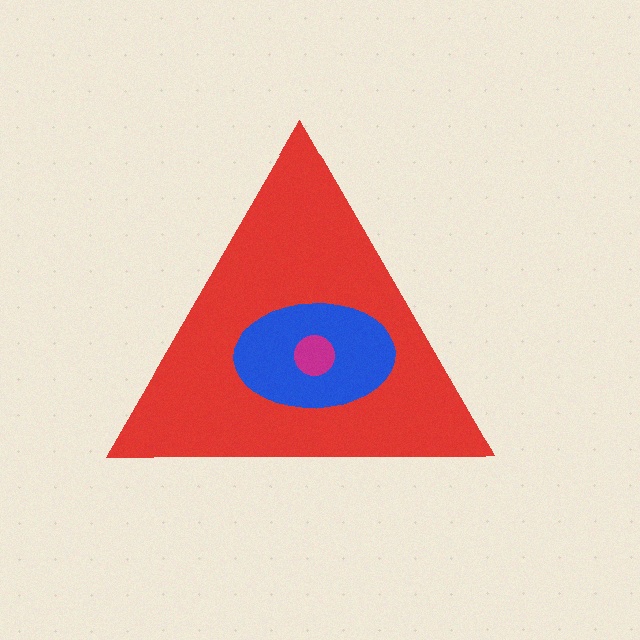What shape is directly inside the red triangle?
The blue ellipse.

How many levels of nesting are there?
3.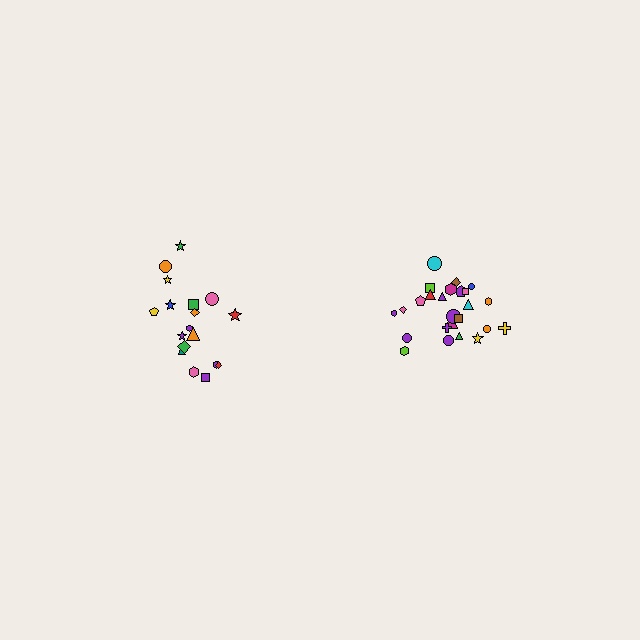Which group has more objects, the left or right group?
The right group.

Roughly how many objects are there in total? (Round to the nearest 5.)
Roughly 45 objects in total.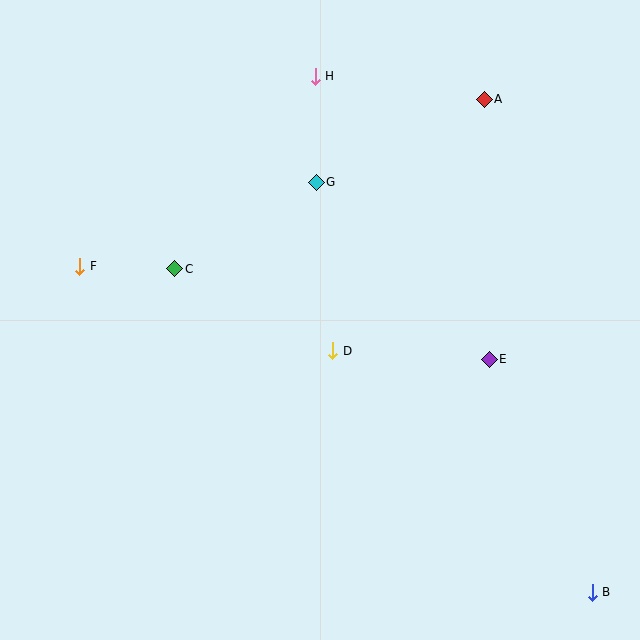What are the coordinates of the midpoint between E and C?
The midpoint between E and C is at (332, 314).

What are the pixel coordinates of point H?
Point H is at (315, 76).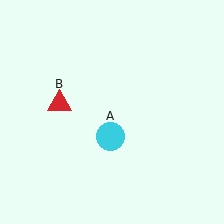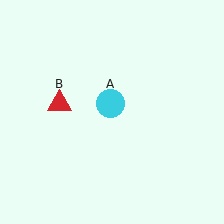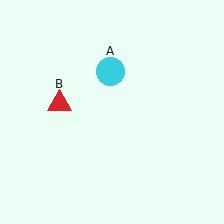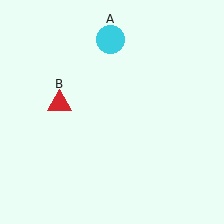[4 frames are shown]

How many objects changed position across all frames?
1 object changed position: cyan circle (object A).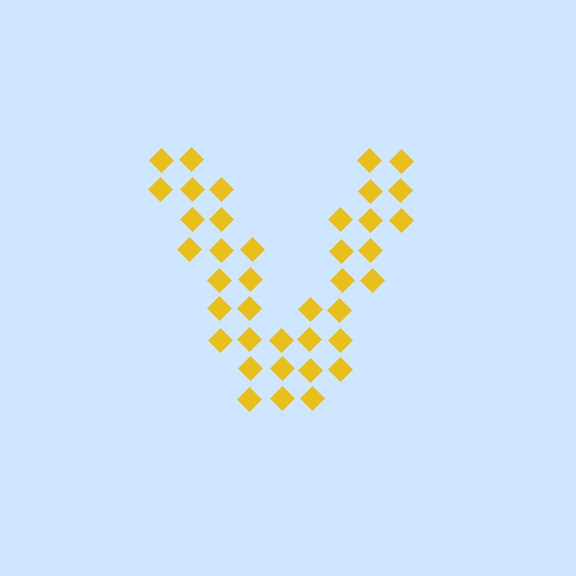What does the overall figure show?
The overall figure shows the letter V.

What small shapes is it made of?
It is made of small diamonds.